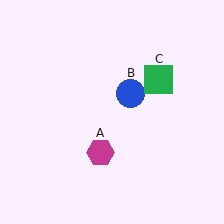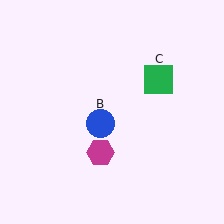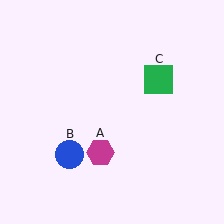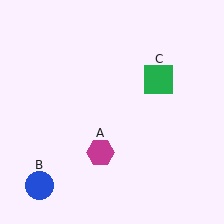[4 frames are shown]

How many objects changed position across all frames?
1 object changed position: blue circle (object B).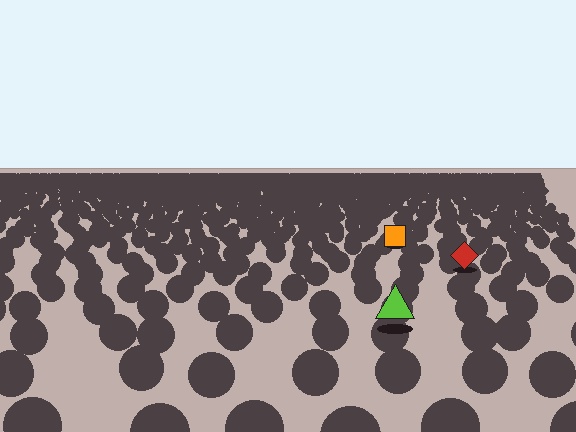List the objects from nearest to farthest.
From nearest to farthest: the lime triangle, the red diamond, the orange square.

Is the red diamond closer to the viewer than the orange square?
Yes. The red diamond is closer — you can tell from the texture gradient: the ground texture is coarser near it.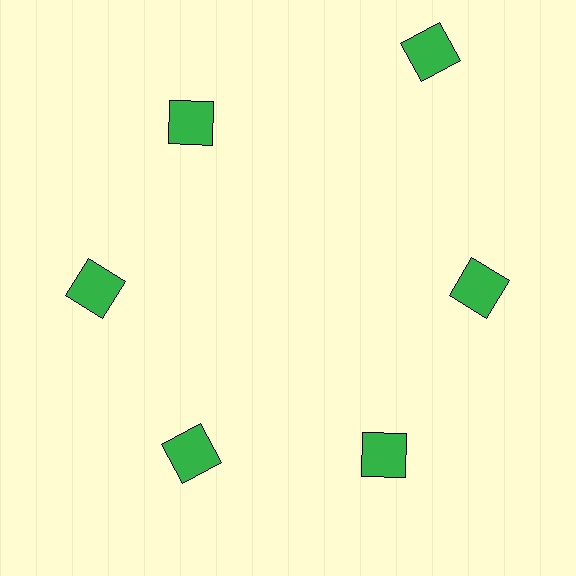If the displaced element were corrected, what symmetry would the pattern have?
It would have 6-fold rotational symmetry — the pattern would map onto itself every 60 degrees.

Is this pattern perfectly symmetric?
No. The 6 green squares are arranged in a ring, but one element near the 1 o'clock position is pushed outward from the center, breaking the 6-fold rotational symmetry.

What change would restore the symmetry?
The symmetry would be restored by moving it inward, back onto the ring so that all 6 squares sit at equal angles and equal distance from the center.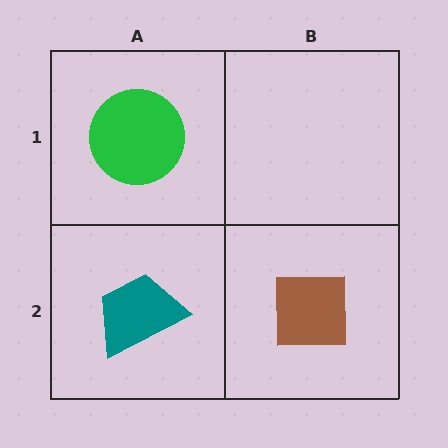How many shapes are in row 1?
1 shape.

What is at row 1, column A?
A green circle.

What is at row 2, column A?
A teal trapezoid.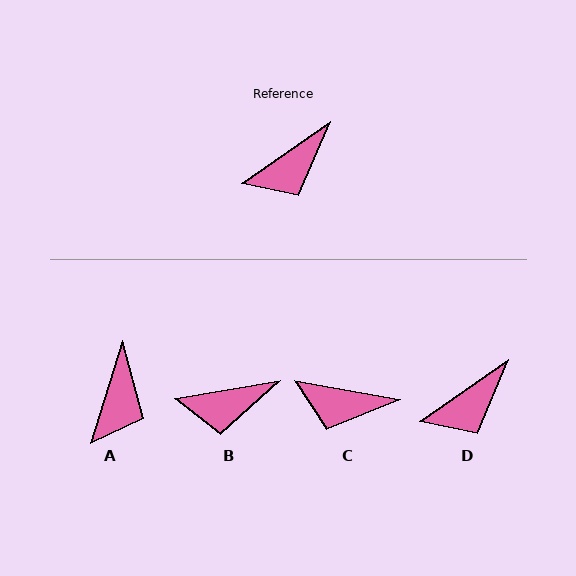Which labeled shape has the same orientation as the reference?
D.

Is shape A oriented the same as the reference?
No, it is off by about 38 degrees.